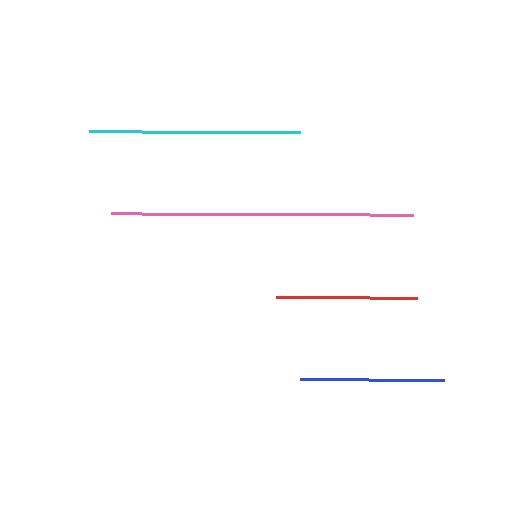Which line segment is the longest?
The pink line is the longest at approximately 302 pixels.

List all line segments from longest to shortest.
From longest to shortest: pink, cyan, blue, red.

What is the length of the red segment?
The red segment is approximately 142 pixels long.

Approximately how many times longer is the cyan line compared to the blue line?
The cyan line is approximately 1.5 times the length of the blue line.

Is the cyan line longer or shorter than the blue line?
The cyan line is longer than the blue line.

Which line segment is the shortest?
The red line is the shortest at approximately 142 pixels.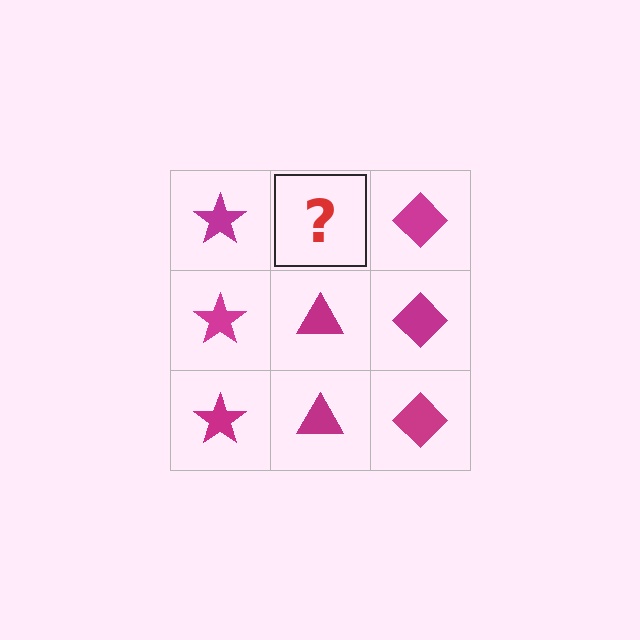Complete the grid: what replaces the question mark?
The question mark should be replaced with a magenta triangle.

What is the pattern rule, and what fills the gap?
The rule is that each column has a consistent shape. The gap should be filled with a magenta triangle.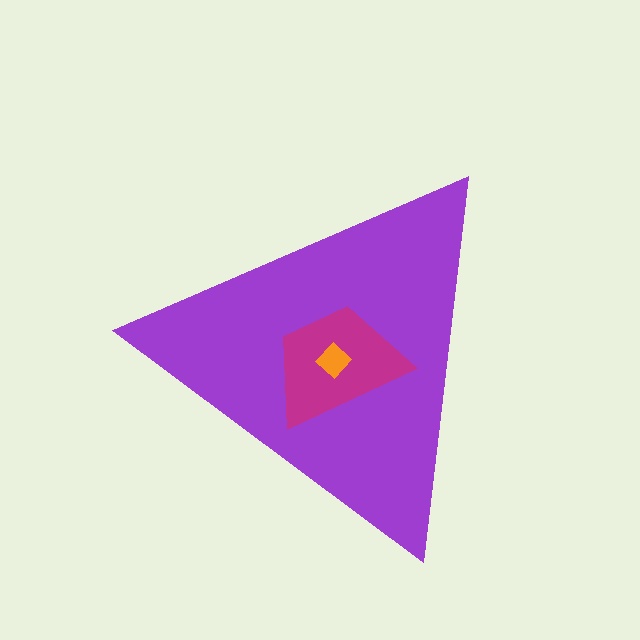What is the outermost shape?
The purple triangle.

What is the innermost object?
The orange diamond.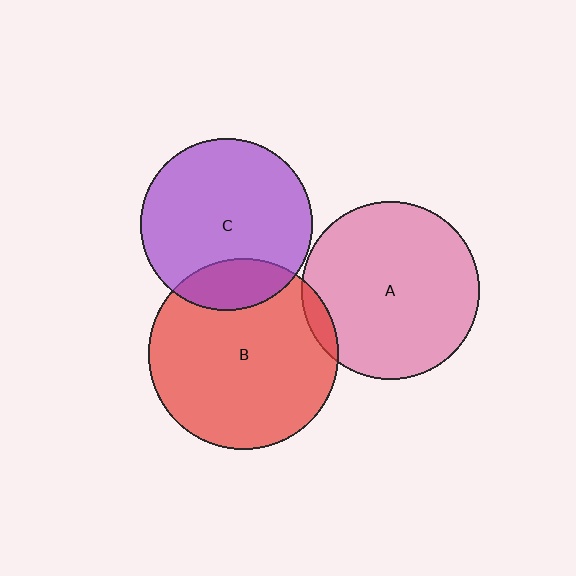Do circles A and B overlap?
Yes.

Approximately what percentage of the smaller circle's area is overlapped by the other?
Approximately 5%.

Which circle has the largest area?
Circle B (red).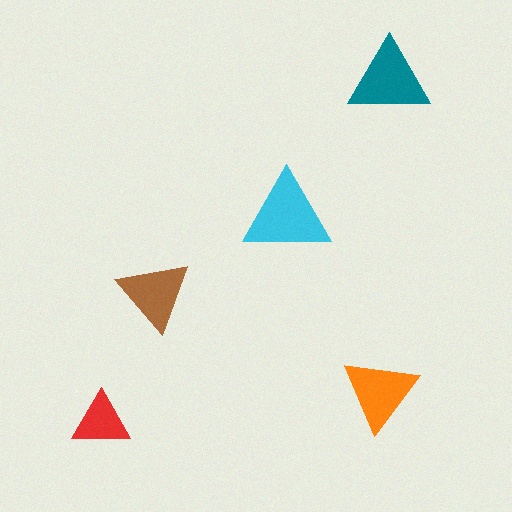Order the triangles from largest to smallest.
the cyan one, the teal one, the orange one, the brown one, the red one.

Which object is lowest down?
The red triangle is bottommost.